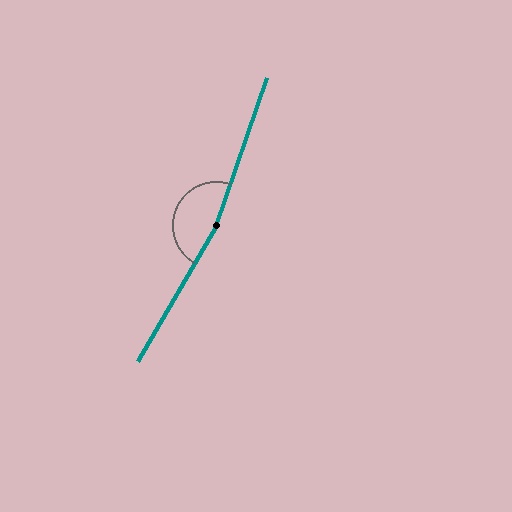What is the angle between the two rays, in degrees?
Approximately 169 degrees.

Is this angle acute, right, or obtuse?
It is obtuse.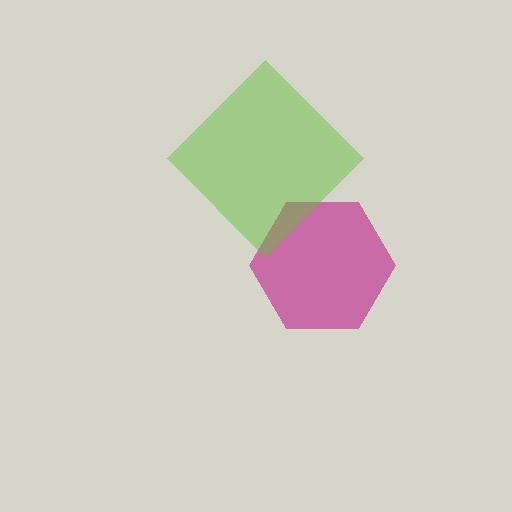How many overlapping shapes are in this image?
There are 2 overlapping shapes in the image.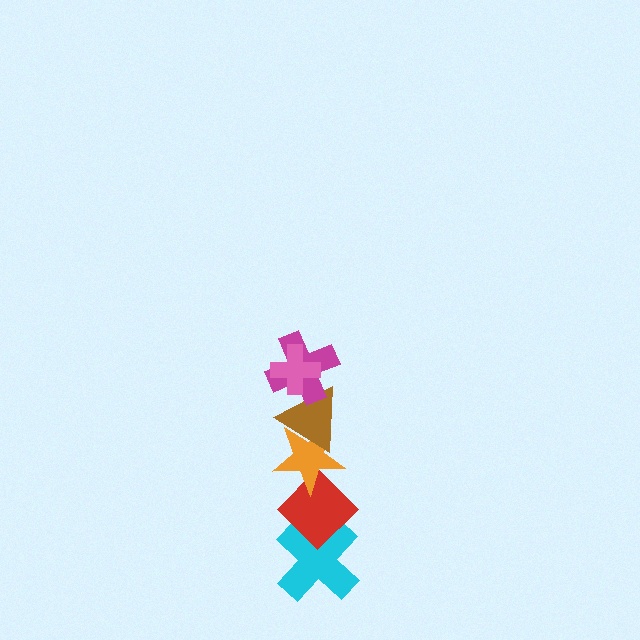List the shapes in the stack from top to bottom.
From top to bottom: the pink cross, the magenta cross, the brown triangle, the orange star, the red diamond, the cyan cross.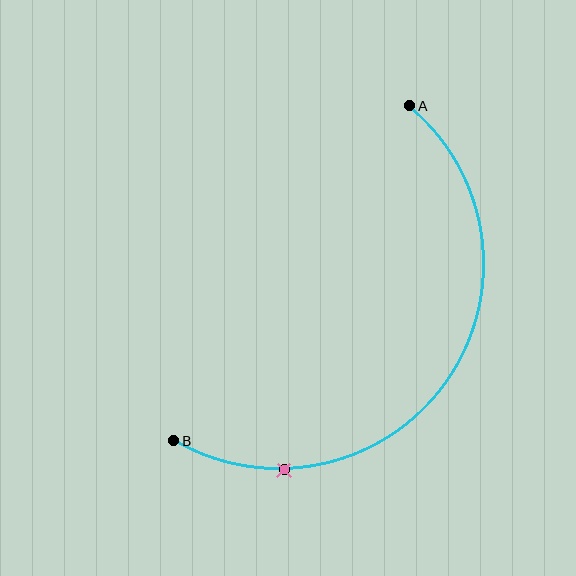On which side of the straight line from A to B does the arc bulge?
The arc bulges below and to the right of the straight line connecting A and B.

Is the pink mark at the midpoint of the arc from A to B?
No. The pink mark lies on the arc but is closer to endpoint B. The arc midpoint would be at the point on the curve equidistant along the arc from both A and B.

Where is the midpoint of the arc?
The arc midpoint is the point on the curve farthest from the straight line joining A and B. It sits below and to the right of that line.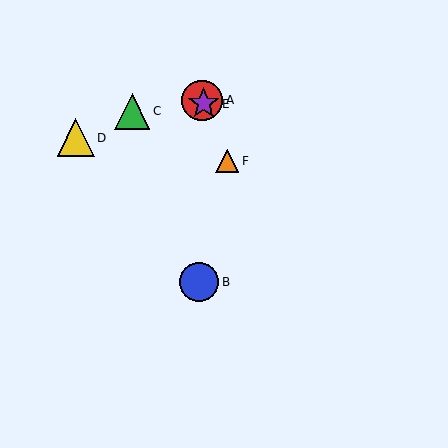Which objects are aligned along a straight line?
Objects A, E, F are aligned along a straight line.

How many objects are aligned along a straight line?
3 objects (A, E, F) are aligned along a straight line.